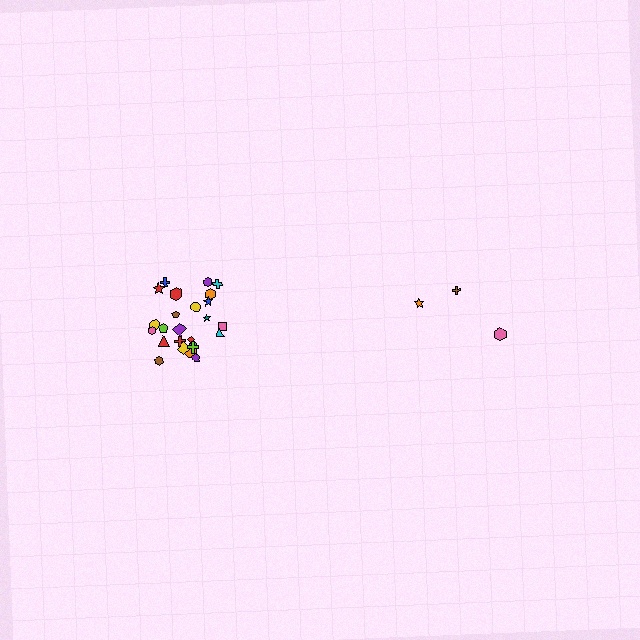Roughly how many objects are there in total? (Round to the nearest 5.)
Roughly 30 objects in total.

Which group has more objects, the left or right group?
The left group.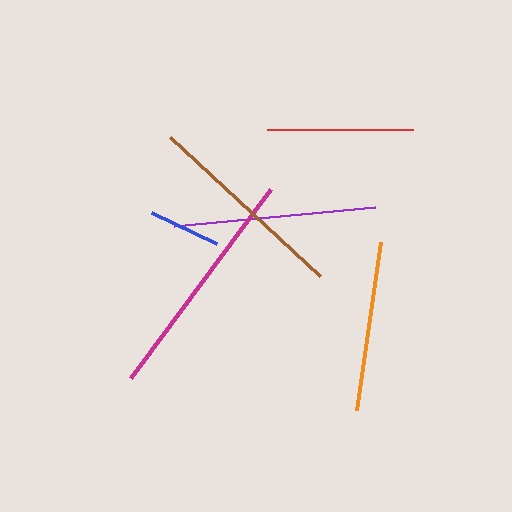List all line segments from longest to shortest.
From longest to shortest: magenta, brown, purple, orange, red, blue.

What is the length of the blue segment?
The blue segment is approximately 72 pixels long.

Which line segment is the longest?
The magenta line is the longest at approximately 236 pixels.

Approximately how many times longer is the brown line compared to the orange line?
The brown line is approximately 1.2 times the length of the orange line.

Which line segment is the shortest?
The blue line is the shortest at approximately 72 pixels.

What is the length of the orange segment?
The orange segment is approximately 170 pixels long.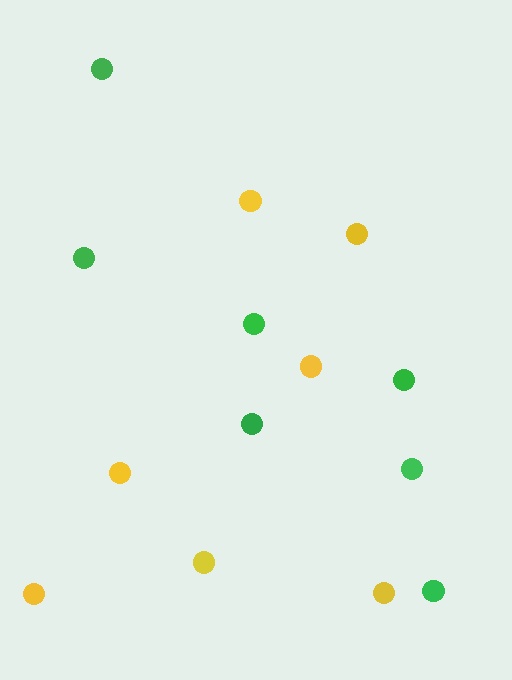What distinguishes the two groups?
There are 2 groups: one group of green circles (7) and one group of yellow circles (7).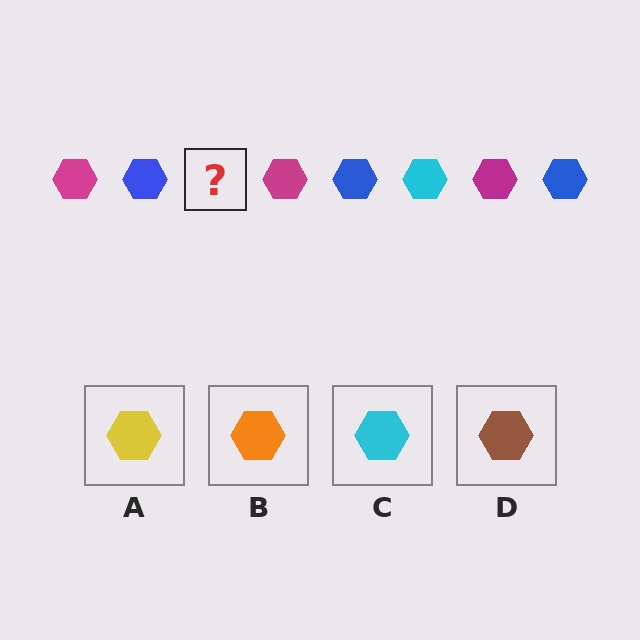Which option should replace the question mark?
Option C.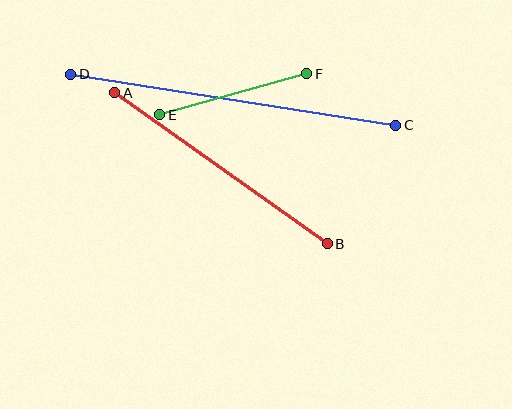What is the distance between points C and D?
The distance is approximately 329 pixels.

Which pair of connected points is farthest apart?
Points C and D are farthest apart.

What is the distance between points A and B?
The distance is approximately 261 pixels.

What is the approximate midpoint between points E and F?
The midpoint is at approximately (233, 94) pixels.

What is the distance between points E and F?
The distance is approximately 152 pixels.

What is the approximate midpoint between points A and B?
The midpoint is at approximately (221, 168) pixels.